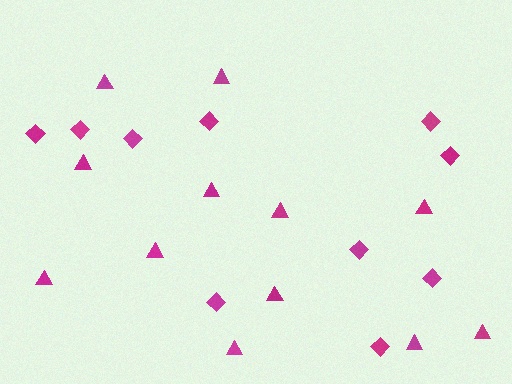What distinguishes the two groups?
There are 2 groups: one group of triangles (12) and one group of diamonds (10).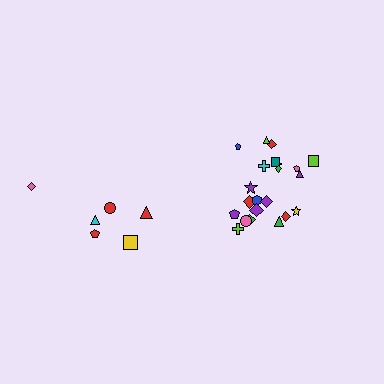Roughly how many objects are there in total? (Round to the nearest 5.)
Roughly 30 objects in total.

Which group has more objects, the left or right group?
The right group.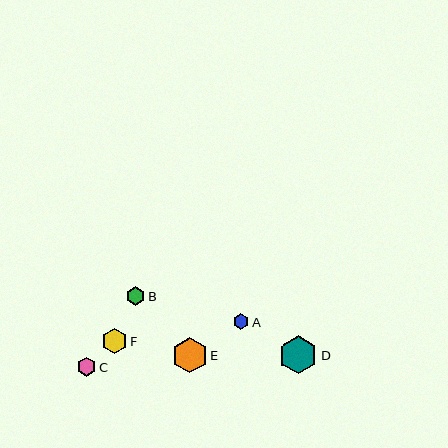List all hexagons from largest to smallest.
From largest to smallest: D, E, F, C, B, A.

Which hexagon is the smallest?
Hexagon A is the smallest with a size of approximately 16 pixels.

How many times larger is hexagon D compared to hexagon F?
Hexagon D is approximately 1.5 times the size of hexagon F.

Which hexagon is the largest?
Hexagon D is the largest with a size of approximately 38 pixels.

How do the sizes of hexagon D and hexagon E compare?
Hexagon D and hexagon E are approximately the same size.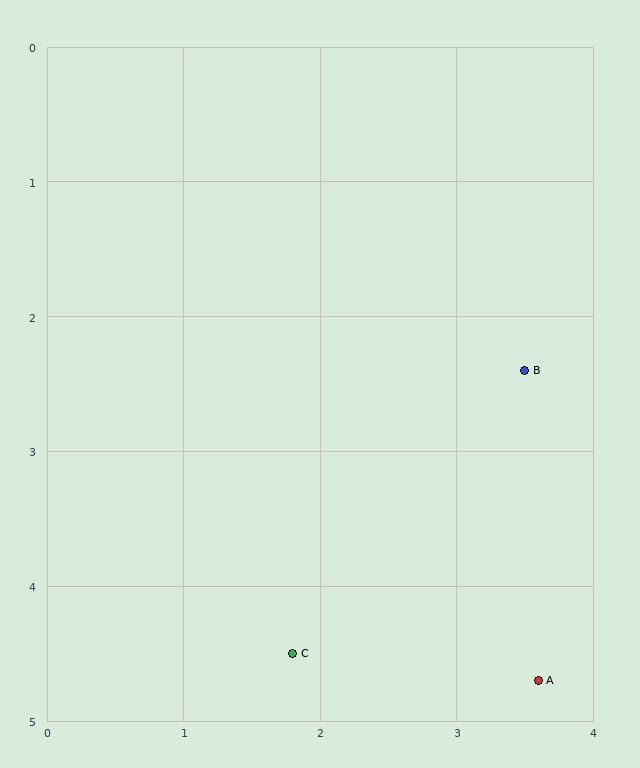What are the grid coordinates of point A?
Point A is at approximately (3.6, 4.7).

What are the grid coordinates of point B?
Point B is at approximately (3.5, 2.4).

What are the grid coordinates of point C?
Point C is at approximately (1.8, 4.5).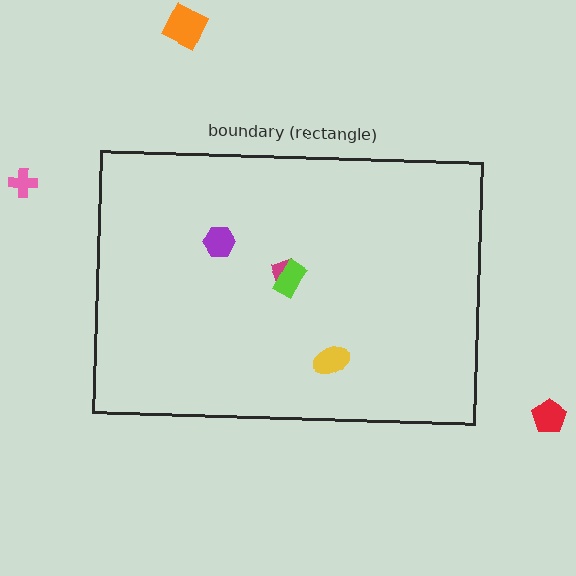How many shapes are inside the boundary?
4 inside, 3 outside.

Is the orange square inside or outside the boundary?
Outside.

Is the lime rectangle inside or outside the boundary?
Inside.